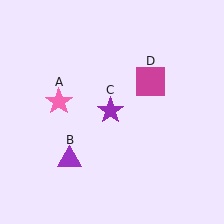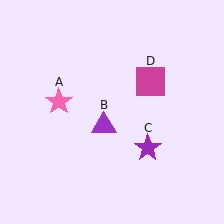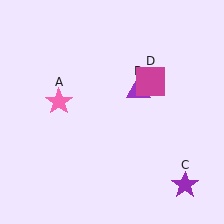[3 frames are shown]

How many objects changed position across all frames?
2 objects changed position: purple triangle (object B), purple star (object C).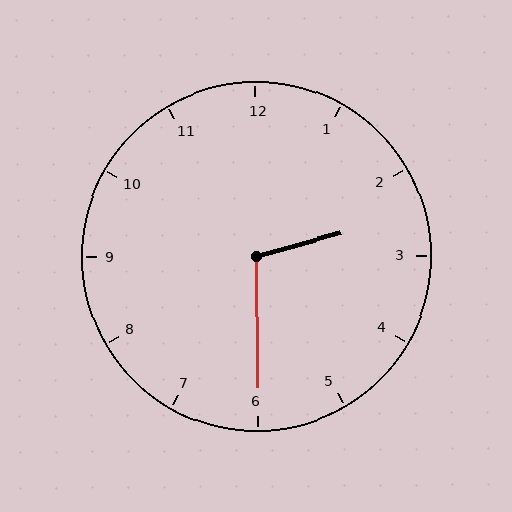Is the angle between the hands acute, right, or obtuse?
It is obtuse.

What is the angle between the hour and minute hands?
Approximately 105 degrees.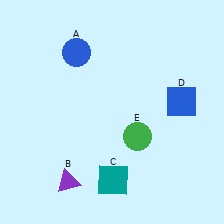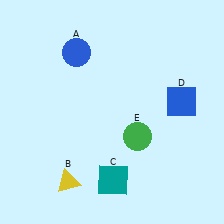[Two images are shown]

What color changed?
The triangle (B) changed from purple in Image 1 to yellow in Image 2.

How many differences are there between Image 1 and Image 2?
There is 1 difference between the two images.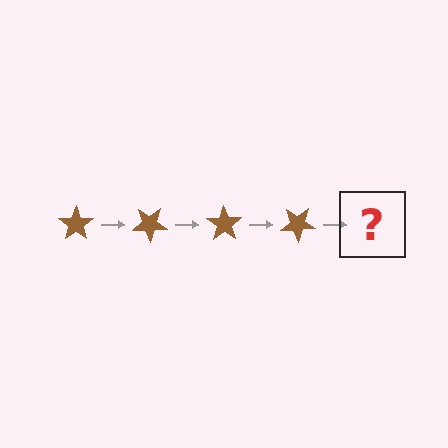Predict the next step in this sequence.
The next step is a brown star rotated 140 degrees.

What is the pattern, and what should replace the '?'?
The pattern is that the star rotates 35 degrees each step. The '?' should be a brown star rotated 140 degrees.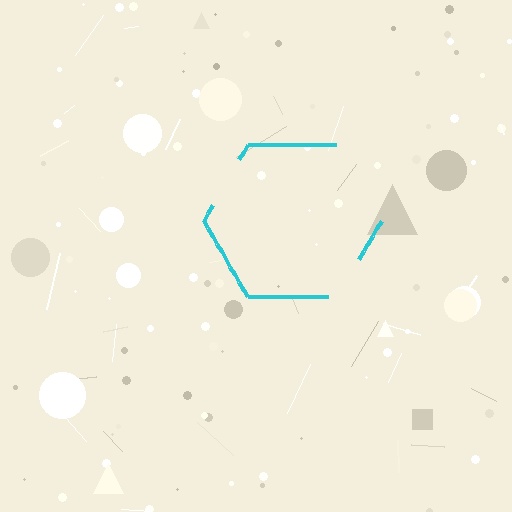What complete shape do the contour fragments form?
The contour fragments form a hexagon.